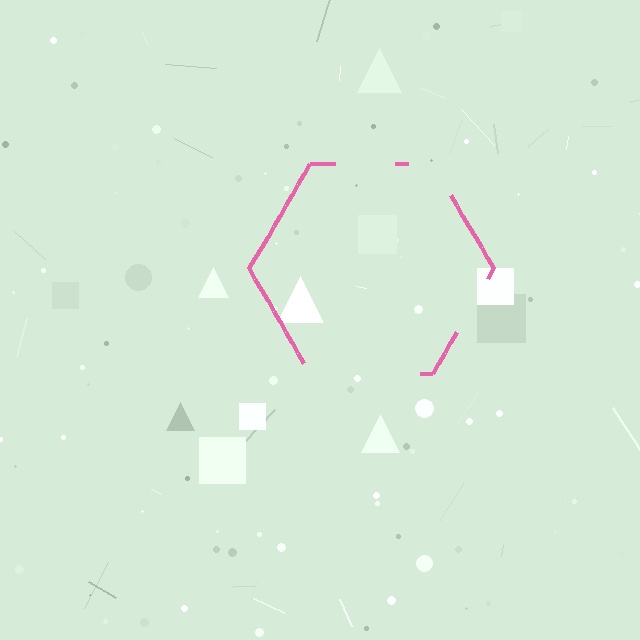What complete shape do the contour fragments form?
The contour fragments form a hexagon.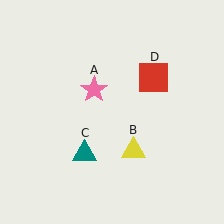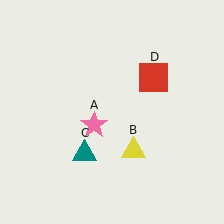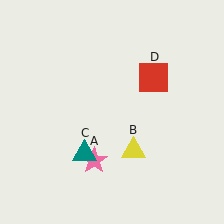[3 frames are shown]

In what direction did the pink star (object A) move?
The pink star (object A) moved down.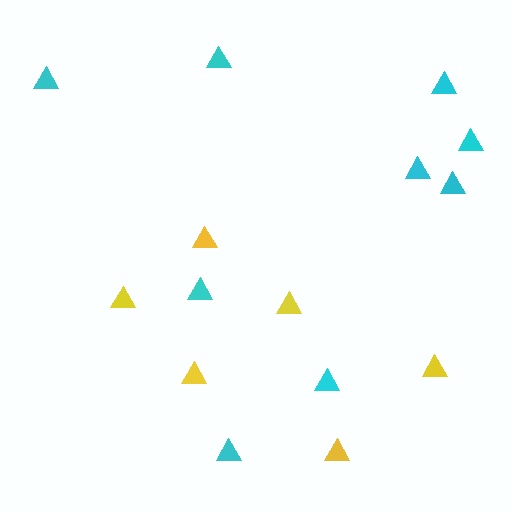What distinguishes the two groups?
There are 2 groups: one group of cyan triangles (9) and one group of yellow triangles (6).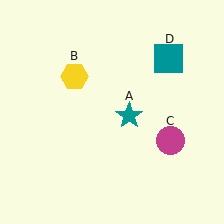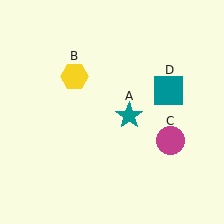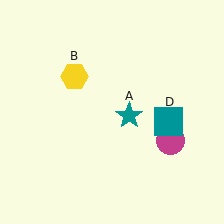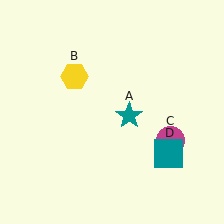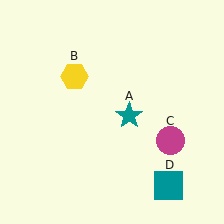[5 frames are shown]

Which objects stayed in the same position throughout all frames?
Teal star (object A) and yellow hexagon (object B) and magenta circle (object C) remained stationary.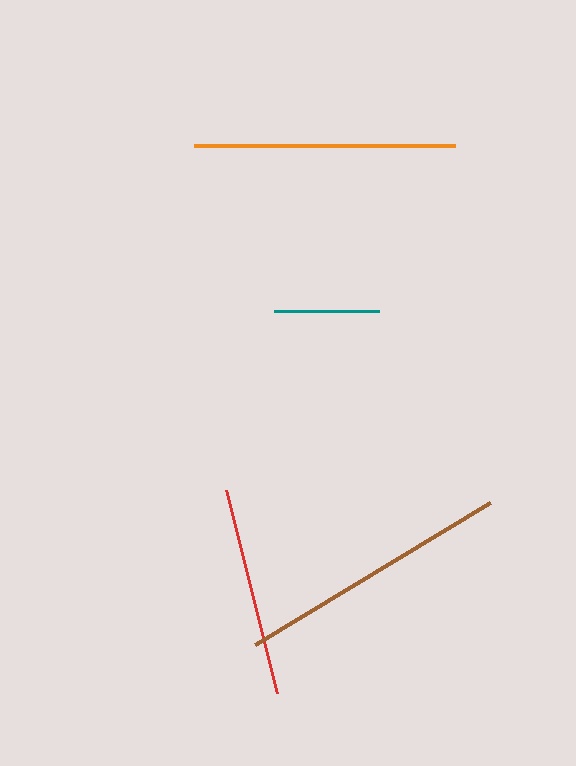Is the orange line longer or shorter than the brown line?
The brown line is longer than the orange line.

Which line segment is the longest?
The brown line is the longest at approximately 274 pixels.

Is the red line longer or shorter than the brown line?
The brown line is longer than the red line.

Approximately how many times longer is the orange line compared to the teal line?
The orange line is approximately 2.5 times the length of the teal line.